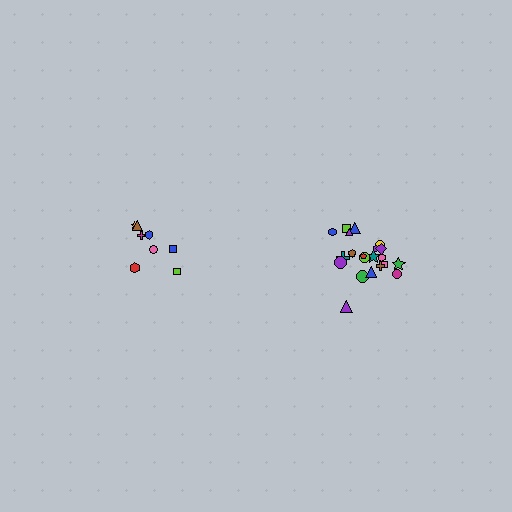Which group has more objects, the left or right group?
The right group.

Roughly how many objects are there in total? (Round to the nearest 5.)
Roughly 30 objects in total.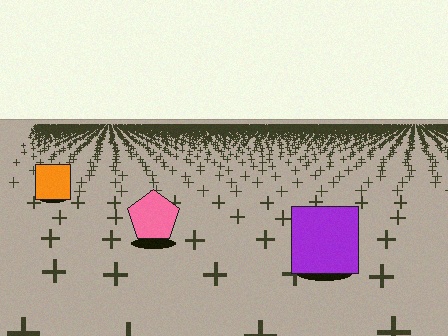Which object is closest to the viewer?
The purple square is closest. The texture marks near it are larger and more spread out.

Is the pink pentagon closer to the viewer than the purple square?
No. The purple square is closer — you can tell from the texture gradient: the ground texture is coarser near it.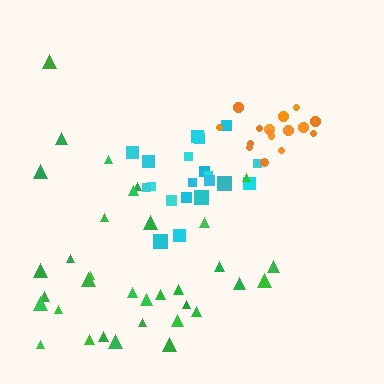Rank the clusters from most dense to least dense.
orange, cyan, green.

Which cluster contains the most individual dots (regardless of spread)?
Green (34).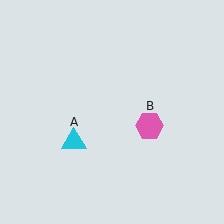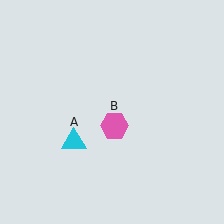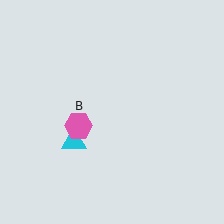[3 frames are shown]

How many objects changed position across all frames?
1 object changed position: pink hexagon (object B).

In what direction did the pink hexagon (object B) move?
The pink hexagon (object B) moved left.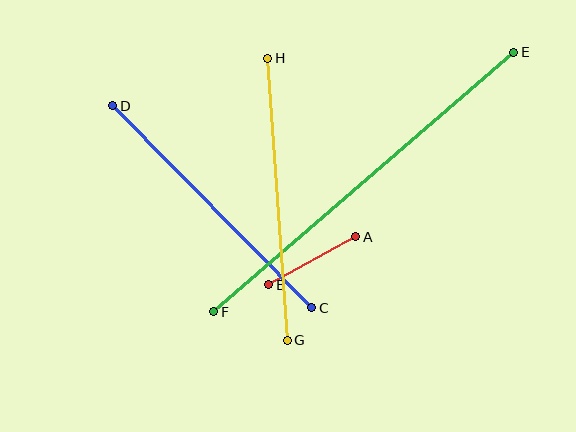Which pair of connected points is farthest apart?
Points E and F are farthest apart.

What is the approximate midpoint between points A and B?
The midpoint is at approximately (312, 261) pixels.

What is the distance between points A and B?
The distance is approximately 99 pixels.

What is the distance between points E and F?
The distance is approximately 397 pixels.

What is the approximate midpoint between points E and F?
The midpoint is at approximately (364, 182) pixels.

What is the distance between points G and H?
The distance is approximately 282 pixels.